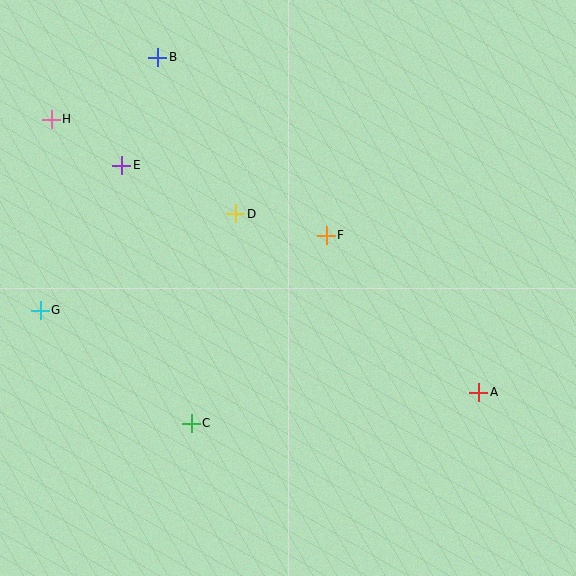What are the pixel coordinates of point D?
Point D is at (236, 214).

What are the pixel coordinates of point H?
Point H is at (51, 119).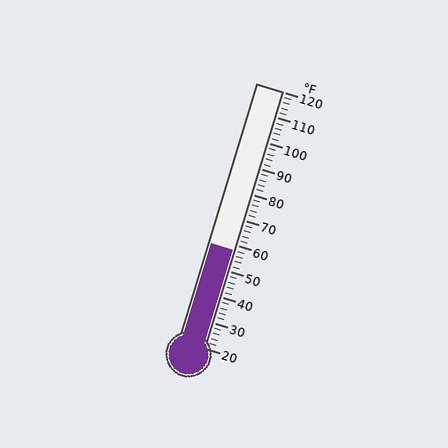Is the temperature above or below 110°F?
The temperature is below 110°F.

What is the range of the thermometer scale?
The thermometer scale ranges from 20°F to 120°F.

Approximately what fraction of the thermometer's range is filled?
The thermometer is filled to approximately 40% of its range.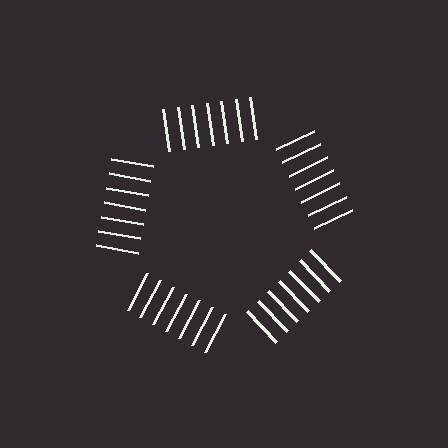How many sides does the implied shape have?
5 sides — the line-ends trace a pentagon.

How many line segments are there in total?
35 — 7 along each of the 5 edges.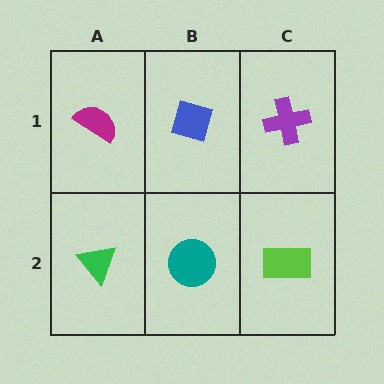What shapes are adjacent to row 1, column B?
A teal circle (row 2, column B), a magenta semicircle (row 1, column A), a purple cross (row 1, column C).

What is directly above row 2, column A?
A magenta semicircle.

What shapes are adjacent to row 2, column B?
A blue diamond (row 1, column B), a green triangle (row 2, column A), a lime rectangle (row 2, column C).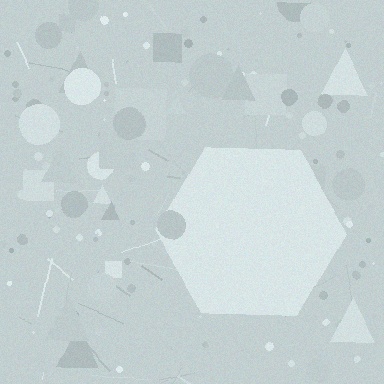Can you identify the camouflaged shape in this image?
The camouflaged shape is a hexagon.